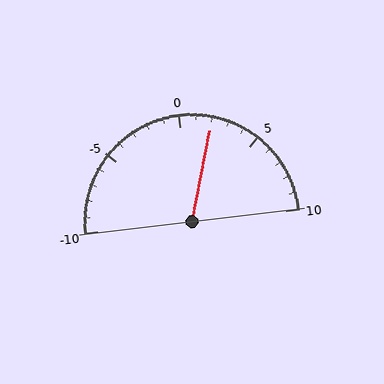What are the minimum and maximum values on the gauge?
The gauge ranges from -10 to 10.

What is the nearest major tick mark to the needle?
The nearest major tick mark is 0.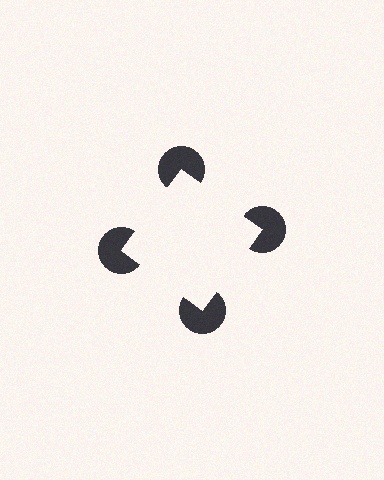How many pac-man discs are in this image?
There are 4 — one at each vertex of the illusory square.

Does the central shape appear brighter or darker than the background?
It typically appears slightly brighter than the background, even though no actual brightness change is drawn.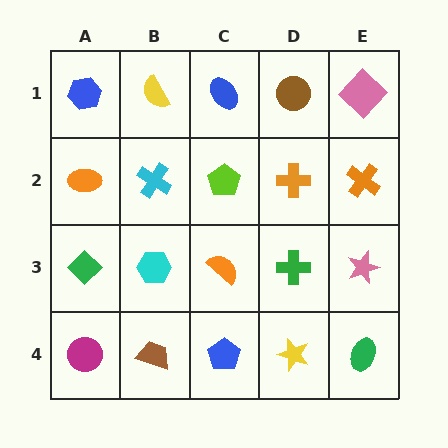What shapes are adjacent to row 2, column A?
A blue hexagon (row 1, column A), a green diamond (row 3, column A), a cyan cross (row 2, column B).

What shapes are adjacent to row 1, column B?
A cyan cross (row 2, column B), a blue hexagon (row 1, column A), a blue ellipse (row 1, column C).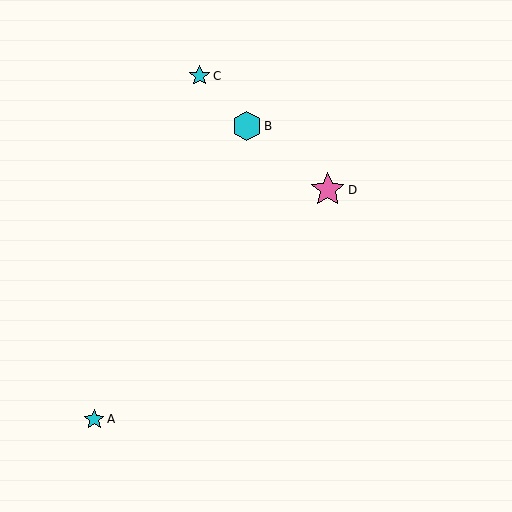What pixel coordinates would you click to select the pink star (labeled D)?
Click at (328, 190) to select the pink star D.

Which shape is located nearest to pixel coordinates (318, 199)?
The pink star (labeled D) at (328, 190) is nearest to that location.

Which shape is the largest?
The pink star (labeled D) is the largest.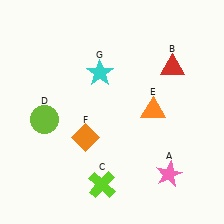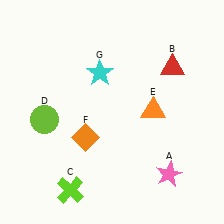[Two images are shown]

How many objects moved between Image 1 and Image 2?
1 object moved between the two images.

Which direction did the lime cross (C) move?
The lime cross (C) moved left.